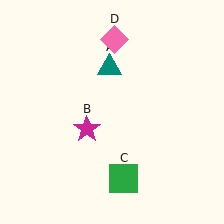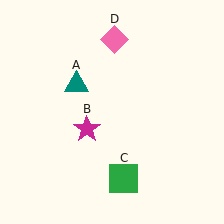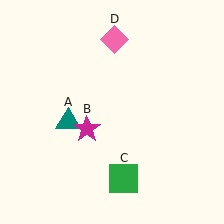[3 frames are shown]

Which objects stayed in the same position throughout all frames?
Magenta star (object B) and green square (object C) and pink diamond (object D) remained stationary.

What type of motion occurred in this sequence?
The teal triangle (object A) rotated counterclockwise around the center of the scene.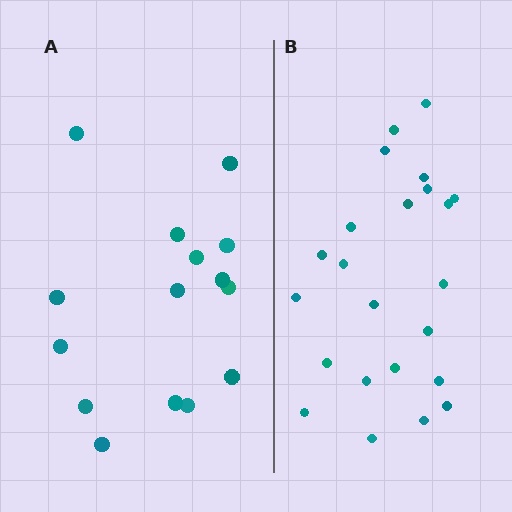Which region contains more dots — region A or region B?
Region B (the right region) has more dots.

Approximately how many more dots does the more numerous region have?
Region B has roughly 8 or so more dots than region A.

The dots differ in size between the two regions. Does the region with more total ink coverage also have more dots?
No. Region A has more total ink coverage because its dots are larger, but region B actually contains more individual dots. Total area can be misleading — the number of items is what matters here.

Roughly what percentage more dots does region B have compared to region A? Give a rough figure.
About 55% more.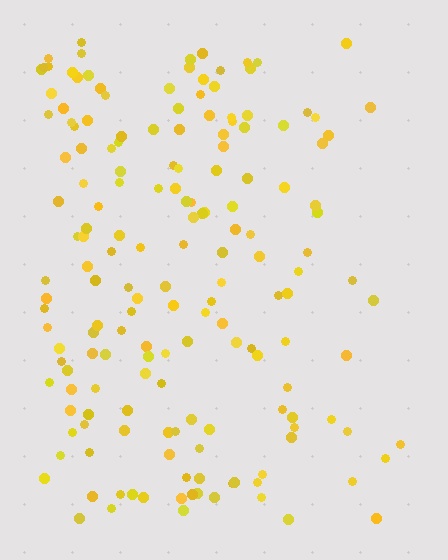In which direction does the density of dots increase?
From right to left, with the left side densest.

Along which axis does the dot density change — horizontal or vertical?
Horizontal.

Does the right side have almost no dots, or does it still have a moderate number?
Still a moderate number, just noticeably fewer than the left.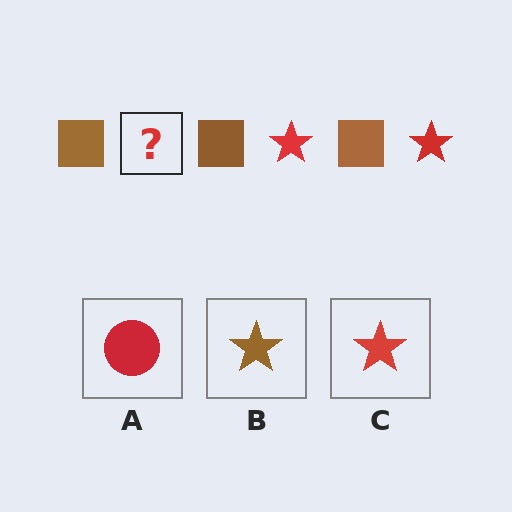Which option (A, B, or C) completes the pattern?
C.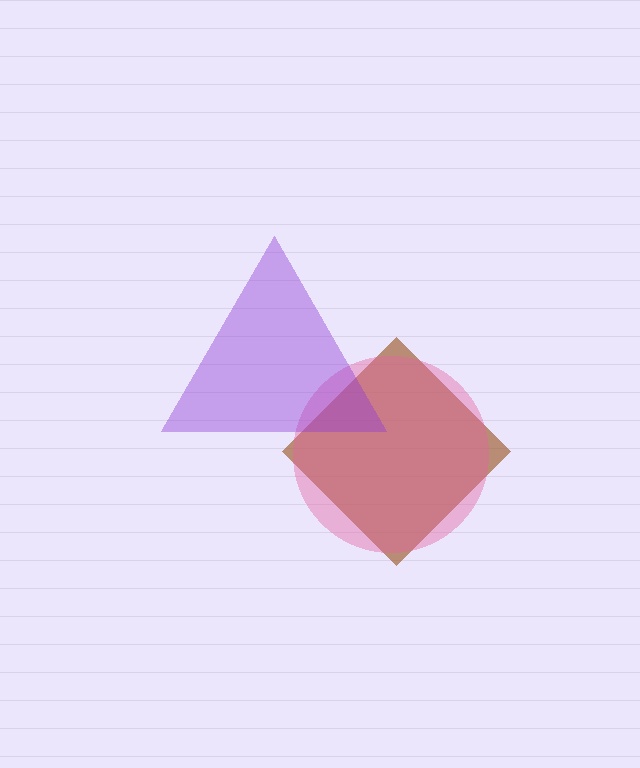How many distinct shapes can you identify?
There are 3 distinct shapes: a brown diamond, a pink circle, a purple triangle.